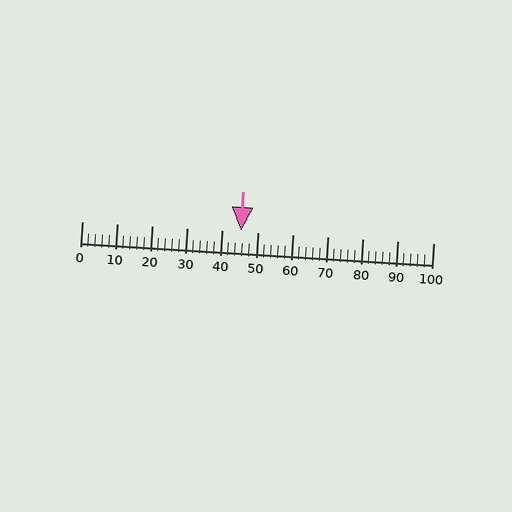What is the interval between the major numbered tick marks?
The major tick marks are spaced 10 units apart.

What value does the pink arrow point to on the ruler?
The pink arrow points to approximately 45.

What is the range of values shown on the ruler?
The ruler shows values from 0 to 100.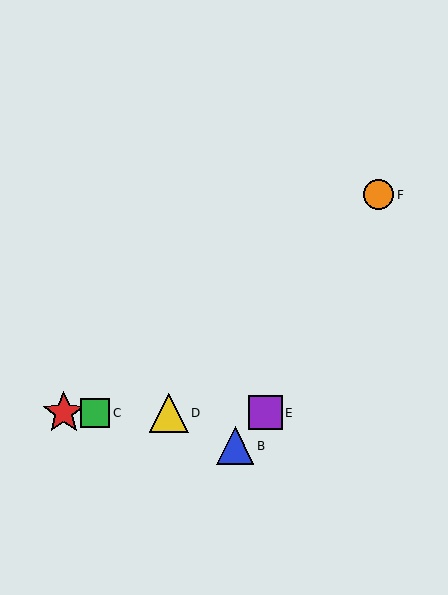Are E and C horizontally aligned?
Yes, both are at y≈413.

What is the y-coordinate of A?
Object A is at y≈413.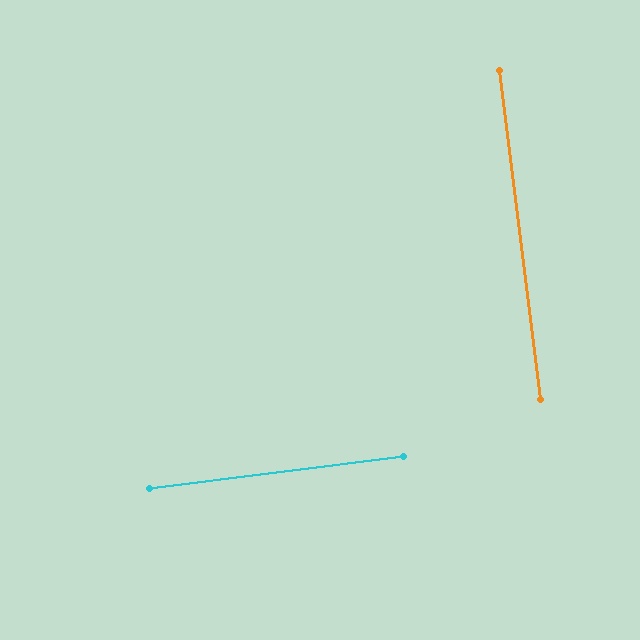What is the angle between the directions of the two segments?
Approximately 90 degrees.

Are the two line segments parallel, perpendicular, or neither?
Perpendicular — they meet at approximately 90°.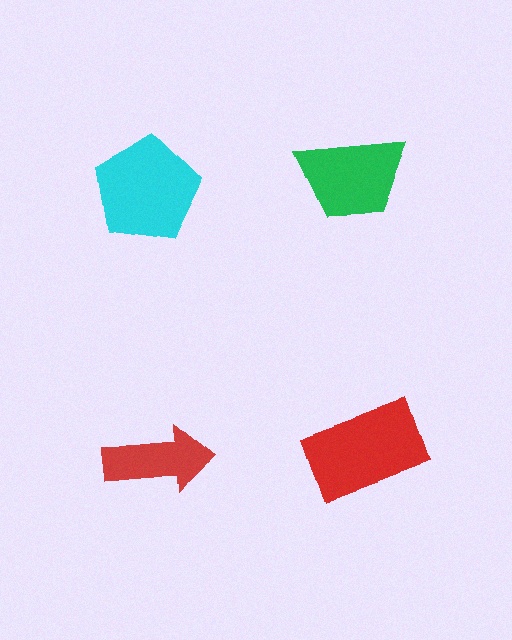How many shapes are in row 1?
2 shapes.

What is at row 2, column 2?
A red rectangle.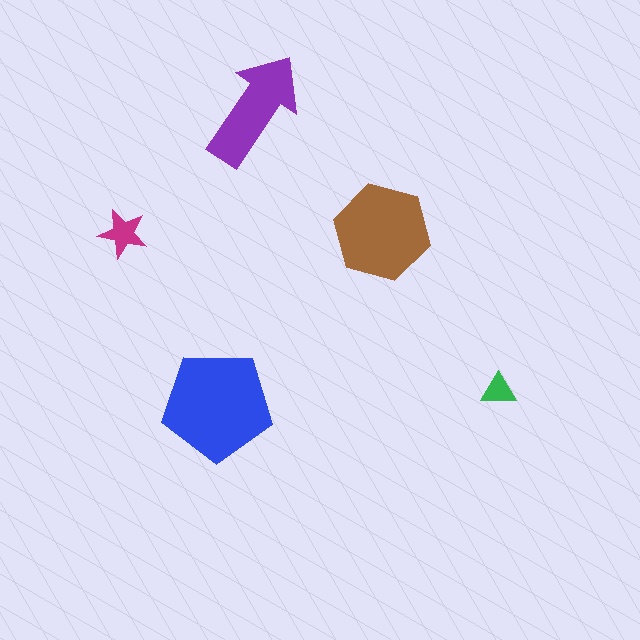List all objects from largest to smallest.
The blue pentagon, the brown hexagon, the purple arrow, the magenta star, the green triangle.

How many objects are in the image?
There are 5 objects in the image.